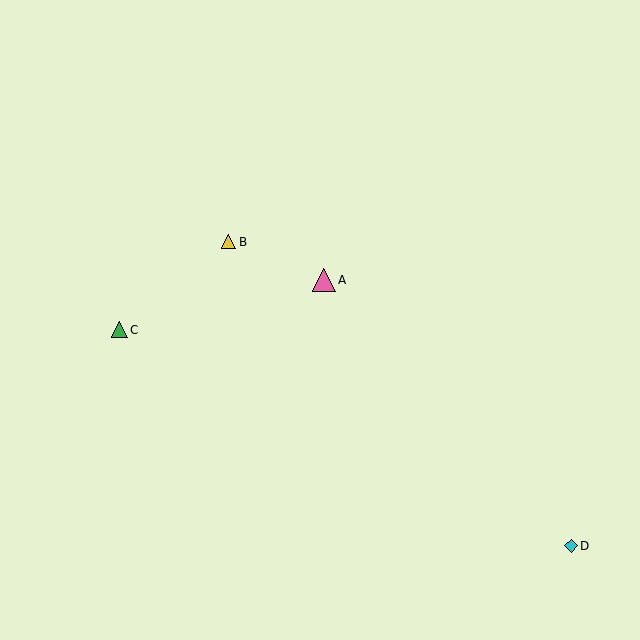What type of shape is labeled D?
Shape D is a cyan diamond.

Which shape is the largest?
The pink triangle (labeled A) is the largest.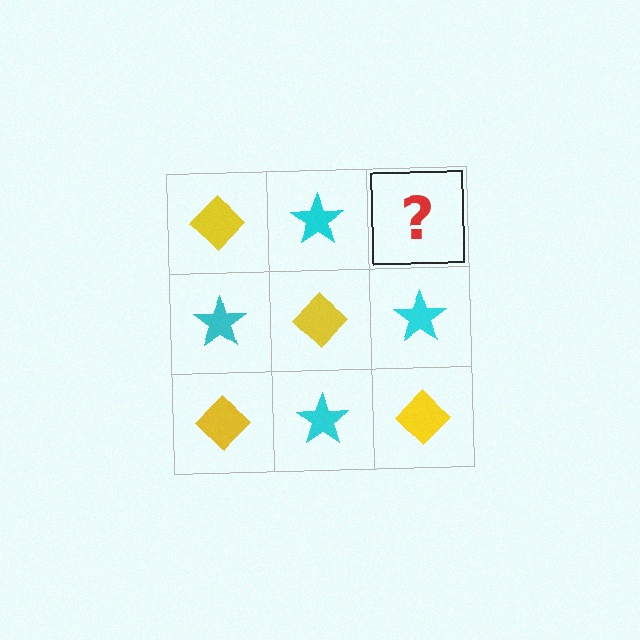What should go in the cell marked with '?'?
The missing cell should contain a yellow diamond.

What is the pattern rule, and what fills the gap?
The rule is that it alternates yellow diamond and cyan star in a checkerboard pattern. The gap should be filled with a yellow diamond.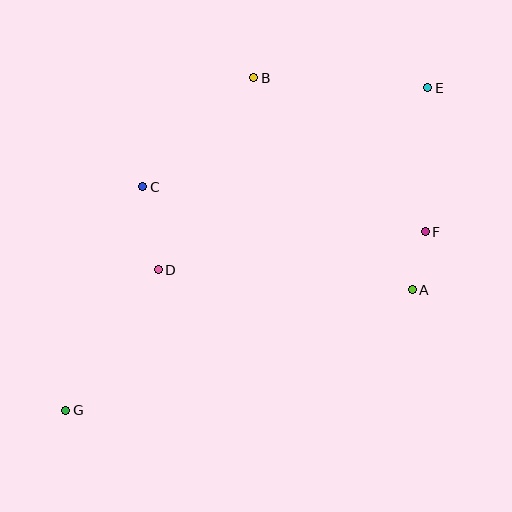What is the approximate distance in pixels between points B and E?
The distance between B and E is approximately 174 pixels.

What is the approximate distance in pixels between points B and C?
The distance between B and C is approximately 156 pixels.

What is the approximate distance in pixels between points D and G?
The distance between D and G is approximately 168 pixels.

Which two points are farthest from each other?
Points E and G are farthest from each other.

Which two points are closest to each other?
Points A and F are closest to each other.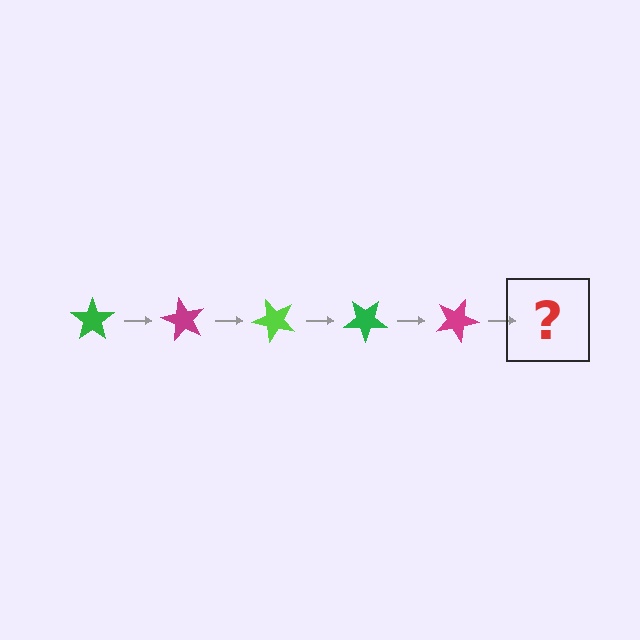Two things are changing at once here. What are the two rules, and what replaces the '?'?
The two rules are that it rotates 60 degrees each step and the color cycles through green, magenta, and lime. The '?' should be a lime star, rotated 300 degrees from the start.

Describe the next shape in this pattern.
It should be a lime star, rotated 300 degrees from the start.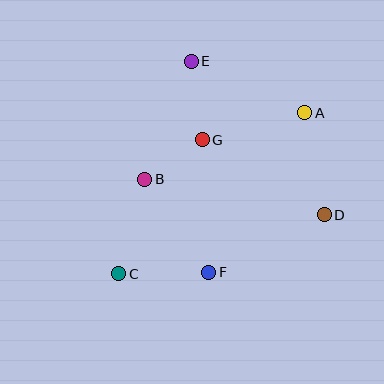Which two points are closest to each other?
Points B and G are closest to each other.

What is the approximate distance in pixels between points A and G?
The distance between A and G is approximately 106 pixels.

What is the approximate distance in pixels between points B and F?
The distance between B and F is approximately 113 pixels.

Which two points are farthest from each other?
Points A and C are farthest from each other.